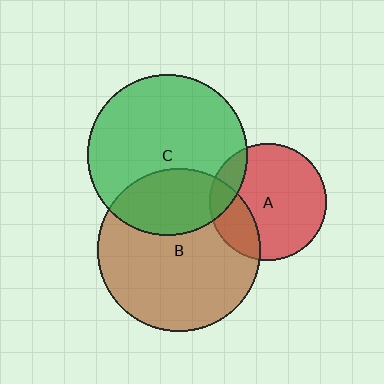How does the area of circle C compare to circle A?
Approximately 1.9 times.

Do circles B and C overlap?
Yes.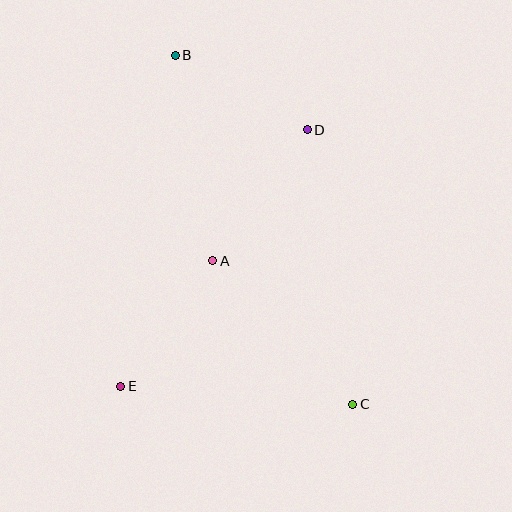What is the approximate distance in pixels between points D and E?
The distance between D and E is approximately 317 pixels.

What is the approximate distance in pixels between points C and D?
The distance between C and D is approximately 278 pixels.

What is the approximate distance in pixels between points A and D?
The distance between A and D is approximately 161 pixels.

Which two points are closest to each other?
Points B and D are closest to each other.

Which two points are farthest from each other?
Points B and C are farthest from each other.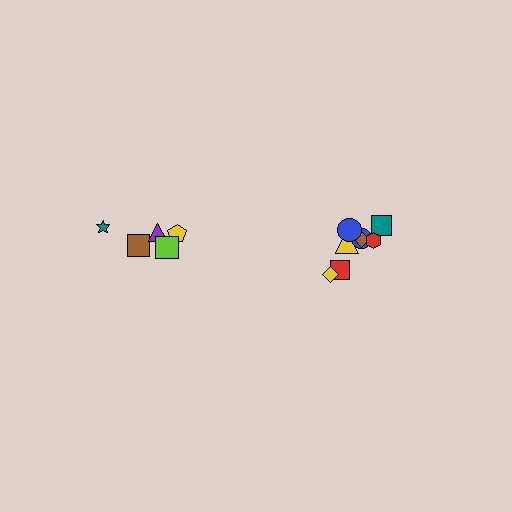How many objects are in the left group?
There are 5 objects.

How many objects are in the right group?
There are 8 objects.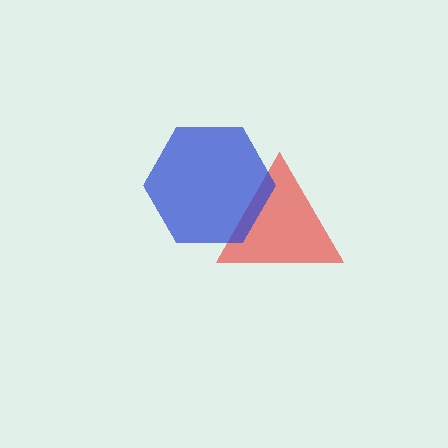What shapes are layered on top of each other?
The layered shapes are: a red triangle, a blue hexagon.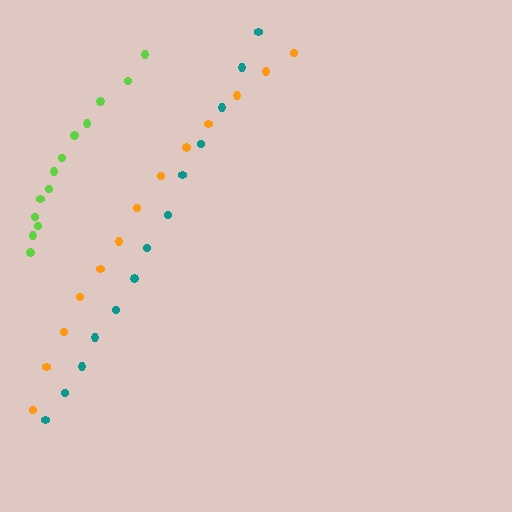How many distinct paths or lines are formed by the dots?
There are 3 distinct paths.